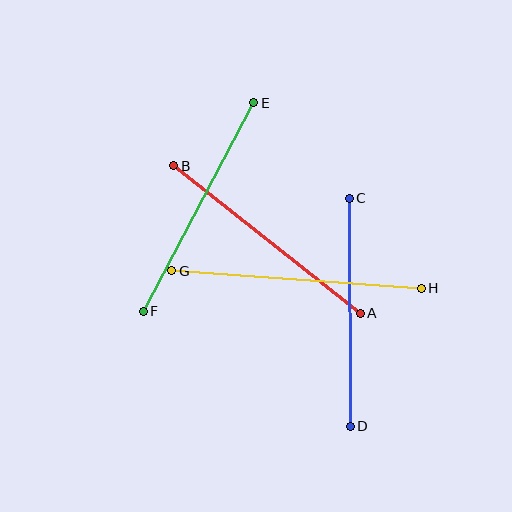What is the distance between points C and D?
The distance is approximately 228 pixels.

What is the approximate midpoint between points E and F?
The midpoint is at approximately (199, 207) pixels.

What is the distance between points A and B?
The distance is approximately 238 pixels.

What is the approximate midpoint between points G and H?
The midpoint is at approximately (297, 279) pixels.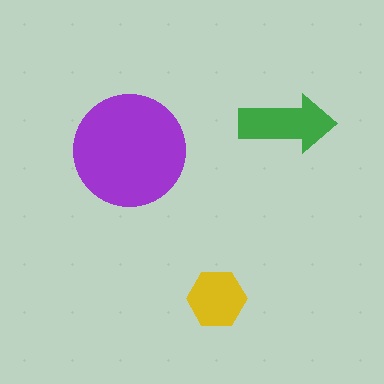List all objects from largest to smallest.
The purple circle, the green arrow, the yellow hexagon.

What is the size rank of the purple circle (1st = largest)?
1st.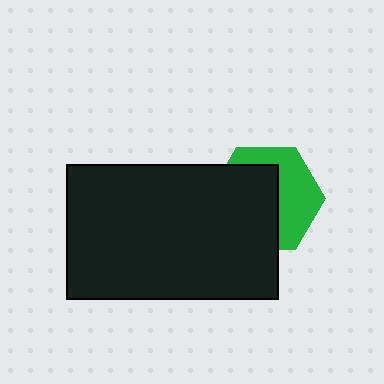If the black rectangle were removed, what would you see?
You would see the complete green hexagon.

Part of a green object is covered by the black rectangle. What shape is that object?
It is a hexagon.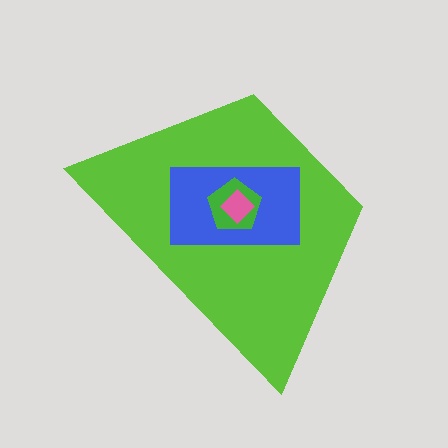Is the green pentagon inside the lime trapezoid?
Yes.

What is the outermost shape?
The lime trapezoid.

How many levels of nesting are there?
4.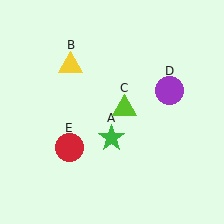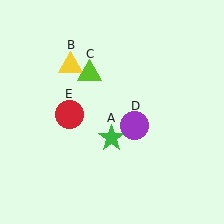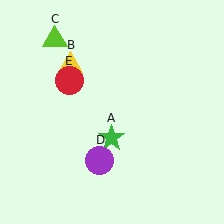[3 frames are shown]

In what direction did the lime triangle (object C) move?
The lime triangle (object C) moved up and to the left.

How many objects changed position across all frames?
3 objects changed position: lime triangle (object C), purple circle (object D), red circle (object E).